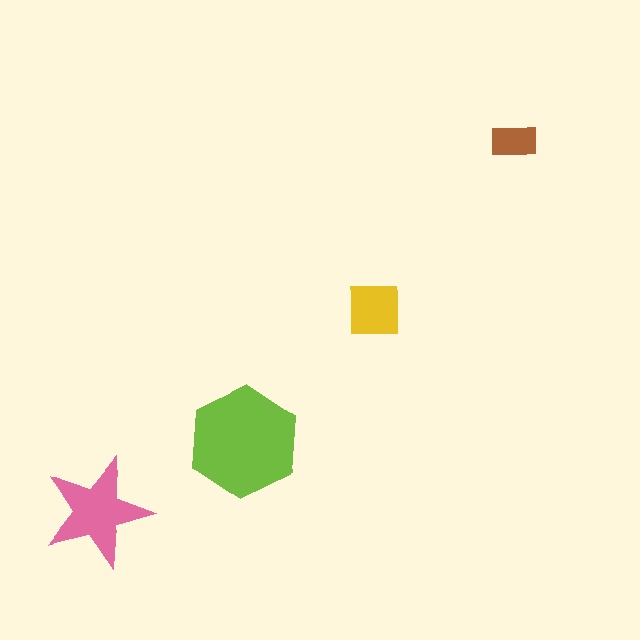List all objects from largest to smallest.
The lime hexagon, the pink star, the yellow square, the brown rectangle.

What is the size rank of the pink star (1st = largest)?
2nd.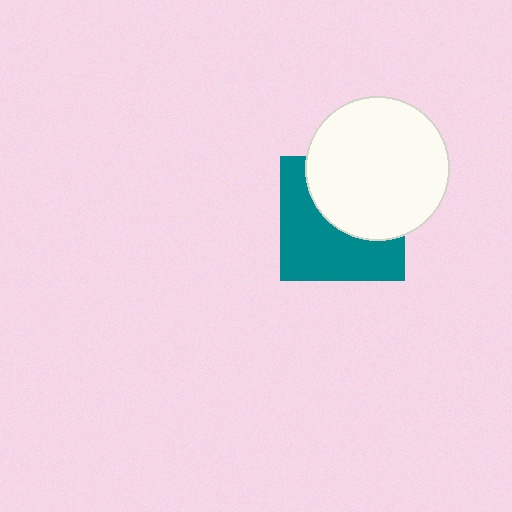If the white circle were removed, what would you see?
You would see the complete teal square.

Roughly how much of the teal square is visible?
About half of it is visible (roughly 53%).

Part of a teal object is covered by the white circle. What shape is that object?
It is a square.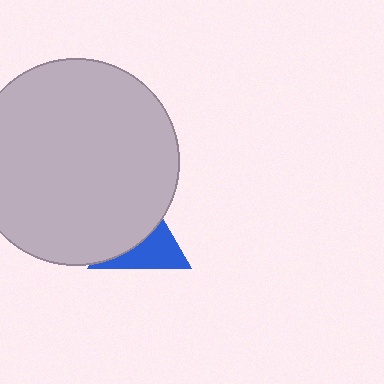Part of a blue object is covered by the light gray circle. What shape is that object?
It is a triangle.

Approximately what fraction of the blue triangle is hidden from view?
Roughly 54% of the blue triangle is hidden behind the light gray circle.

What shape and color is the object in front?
The object in front is a light gray circle.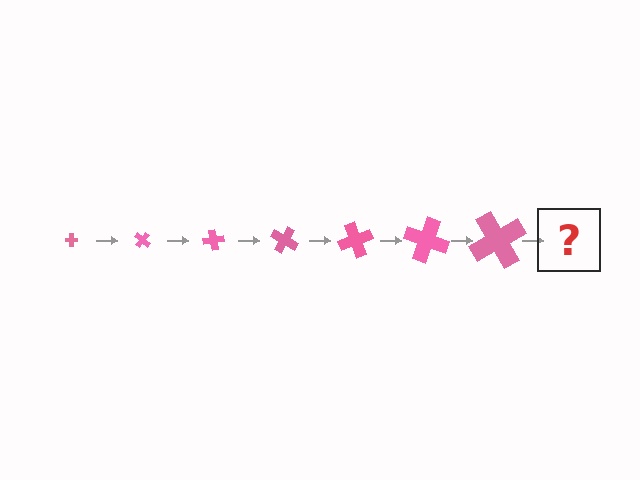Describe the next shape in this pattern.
It should be a cross, larger than the previous one and rotated 280 degrees from the start.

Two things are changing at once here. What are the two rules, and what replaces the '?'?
The two rules are that the cross grows larger each step and it rotates 40 degrees each step. The '?' should be a cross, larger than the previous one and rotated 280 degrees from the start.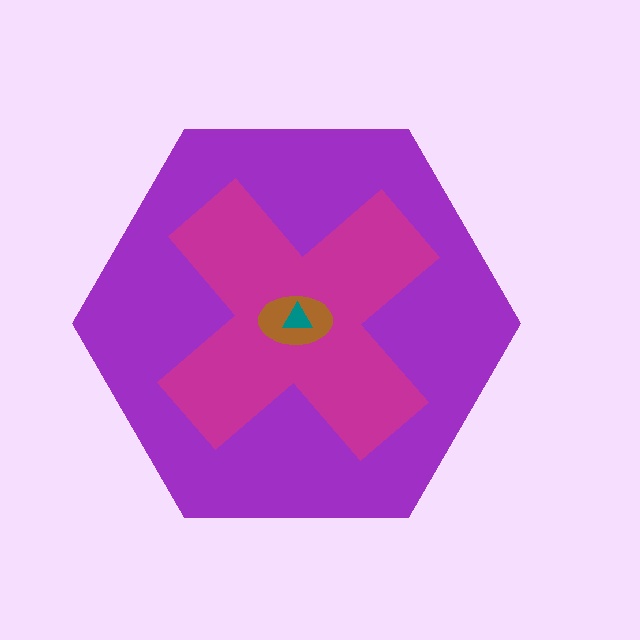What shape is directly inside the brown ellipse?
The teal triangle.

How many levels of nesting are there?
4.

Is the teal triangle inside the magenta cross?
Yes.